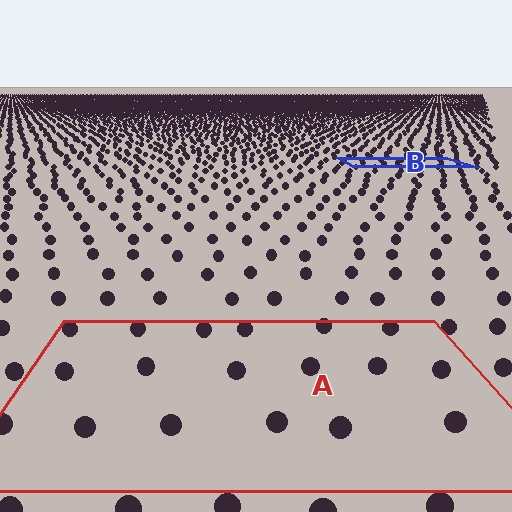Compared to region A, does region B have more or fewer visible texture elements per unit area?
Region B has more texture elements per unit area — they are packed more densely because it is farther away.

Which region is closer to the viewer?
Region A is closer. The texture elements there are larger and more spread out.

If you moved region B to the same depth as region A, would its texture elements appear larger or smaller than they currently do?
They would appear larger. At a closer depth, the same texture elements are projected at a bigger on-screen size.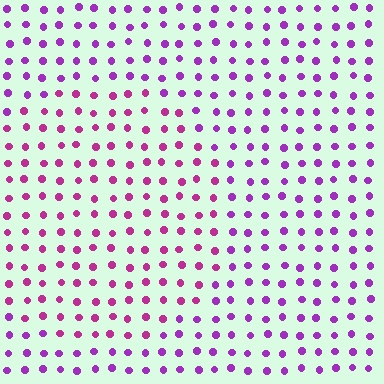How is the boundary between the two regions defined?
The boundary is defined purely by a slight shift in hue (about 29 degrees). Spacing, size, and orientation are identical on both sides.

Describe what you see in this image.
The image is filled with small purple elements in a uniform arrangement. A circle-shaped region is visible where the elements are tinted to a slightly different hue, forming a subtle color boundary.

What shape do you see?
I see a circle.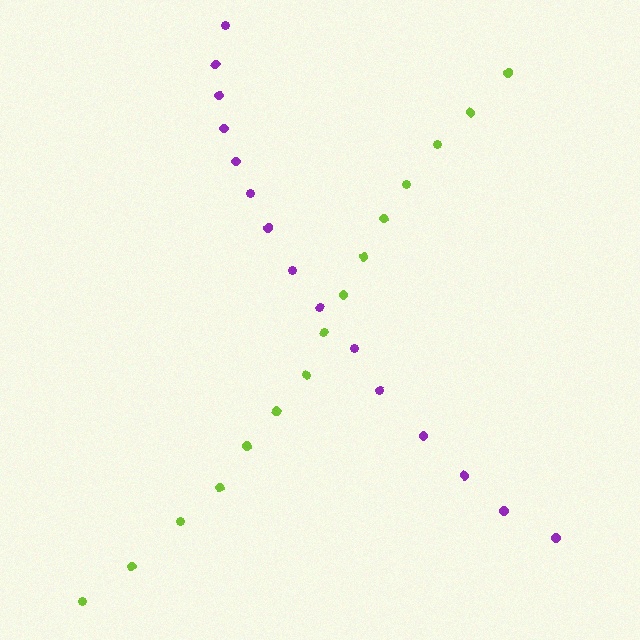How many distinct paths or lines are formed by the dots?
There are 2 distinct paths.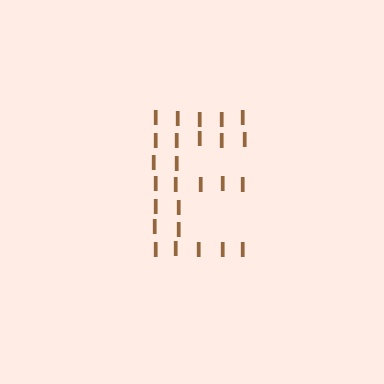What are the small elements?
The small elements are letter I's.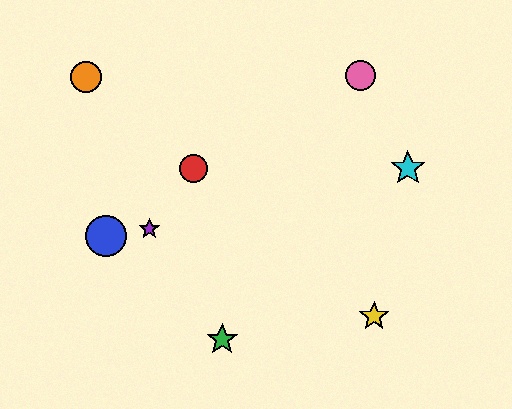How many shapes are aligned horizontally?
2 shapes (the red circle, the cyan star) are aligned horizontally.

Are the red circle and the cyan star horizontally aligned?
Yes, both are at y≈168.